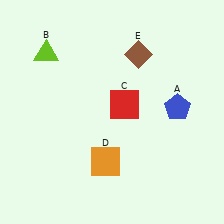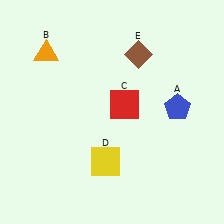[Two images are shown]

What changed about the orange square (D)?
In Image 1, D is orange. In Image 2, it changed to yellow.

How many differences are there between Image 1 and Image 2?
There are 2 differences between the two images.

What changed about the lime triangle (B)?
In Image 1, B is lime. In Image 2, it changed to orange.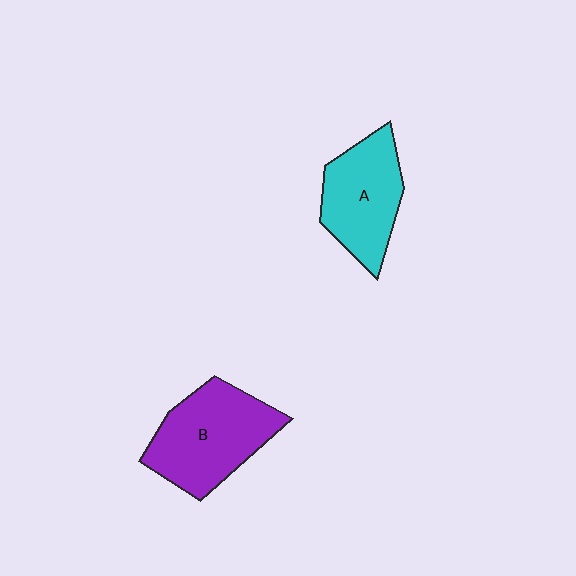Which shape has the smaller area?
Shape A (cyan).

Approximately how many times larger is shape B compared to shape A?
Approximately 1.2 times.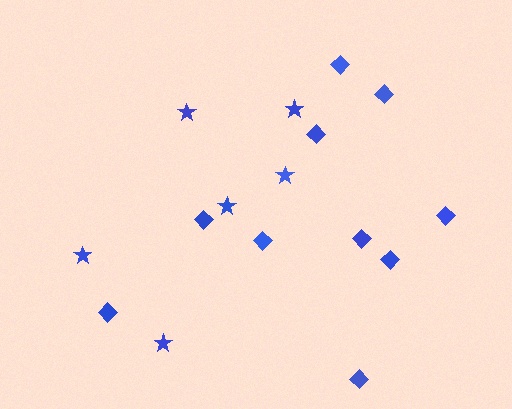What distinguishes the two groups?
There are 2 groups: one group of diamonds (10) and one group of stars (6).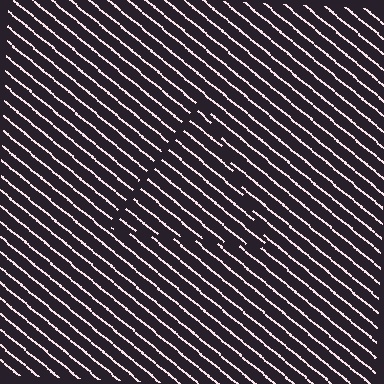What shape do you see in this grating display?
An illusory triangle. The interior of the shape contains the same grating, shifted by half a period — the contour is defined by the phase discontinuity where line-ends from the inner and outer gratings abut.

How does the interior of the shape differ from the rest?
The interior of the shape contains the same grating, shifted by half a period — the contour is defined by the phase discontinuity where line-ends from the inner and outer gratings abut.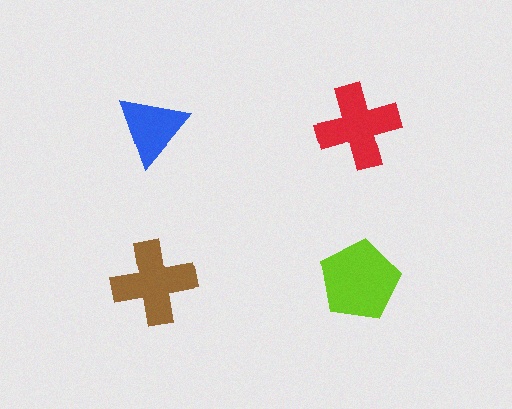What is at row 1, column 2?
A red cross.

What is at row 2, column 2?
A lime pentagon.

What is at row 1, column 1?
A blue triangle.